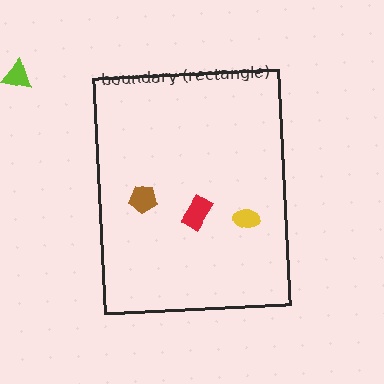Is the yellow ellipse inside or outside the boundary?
Inside.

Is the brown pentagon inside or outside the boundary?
Inside.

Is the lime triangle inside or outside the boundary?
Outside.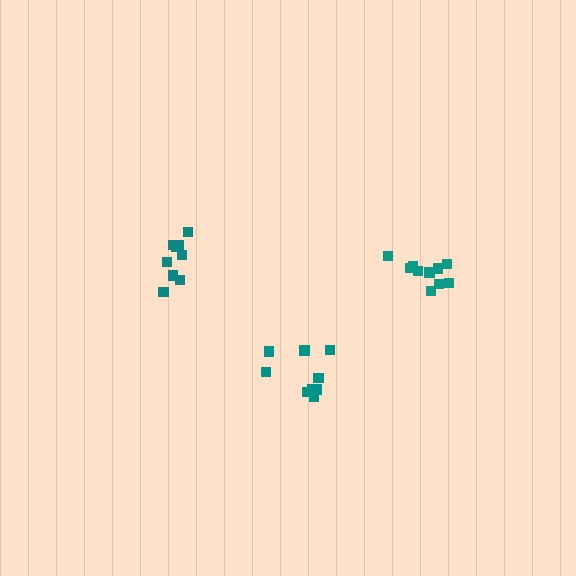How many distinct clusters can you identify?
There are 3 distinct clusters.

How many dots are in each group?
Group 1: 10 dots, Group 2: 9 dots, Group 3: 9 dots (28 total).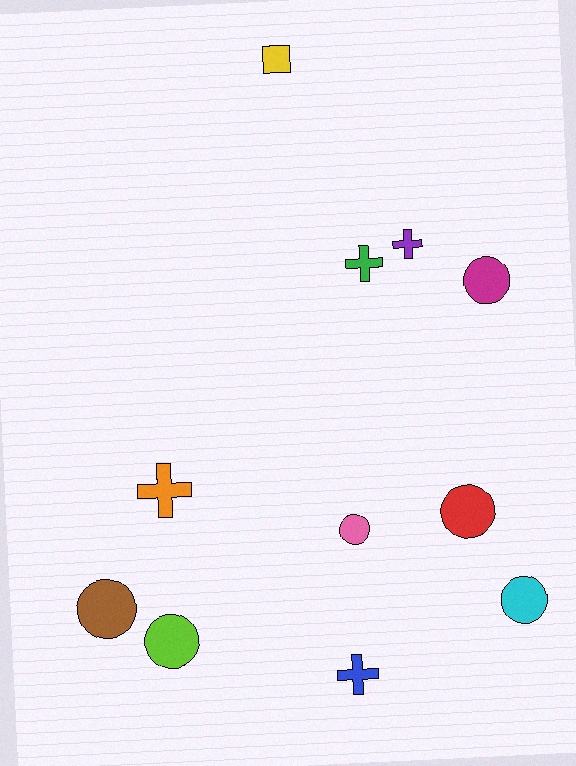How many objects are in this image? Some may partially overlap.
There are 11 objects.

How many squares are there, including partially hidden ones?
There is 1 square.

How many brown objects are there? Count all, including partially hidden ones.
There is 1 brown object.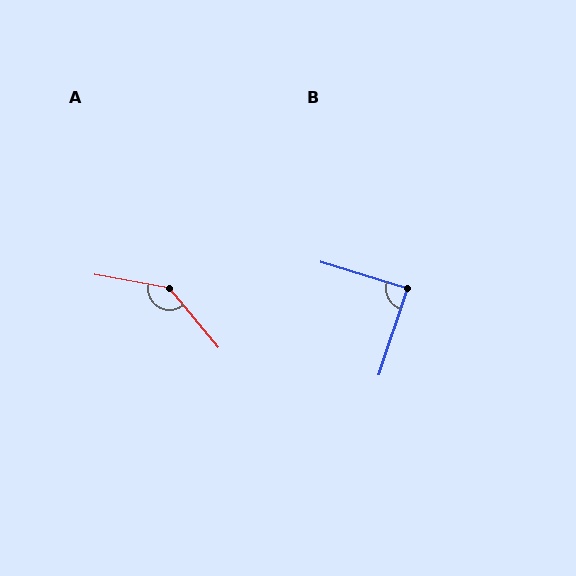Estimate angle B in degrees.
Approximately 89 degrees.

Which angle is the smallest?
B, at approximately 89 degrees.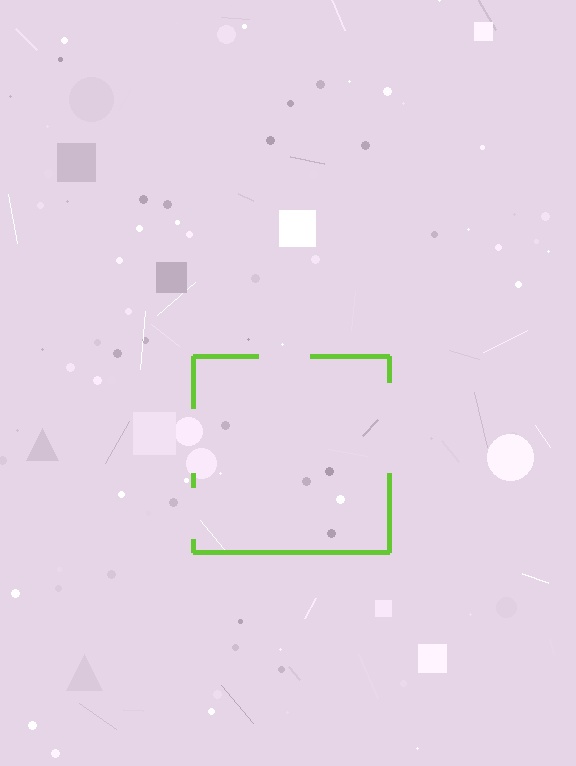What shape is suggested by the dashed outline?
The dashed outline suggests a square.